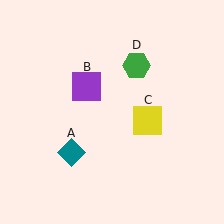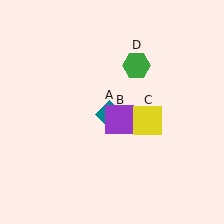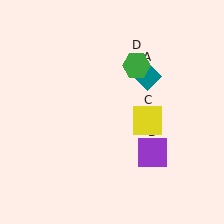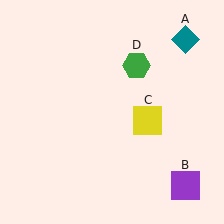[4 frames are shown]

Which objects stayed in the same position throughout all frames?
Yellow square (object C) and green hexagon (object D) remained stationary.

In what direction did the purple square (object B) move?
The purple square (object B) moved down and to the right.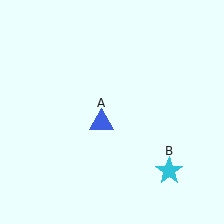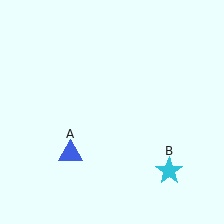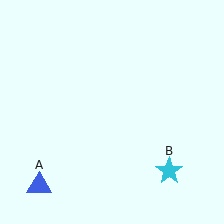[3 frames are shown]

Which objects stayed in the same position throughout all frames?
Cyan star (object B) remained stationary.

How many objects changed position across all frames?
1 object changed position: blue triangle (object A).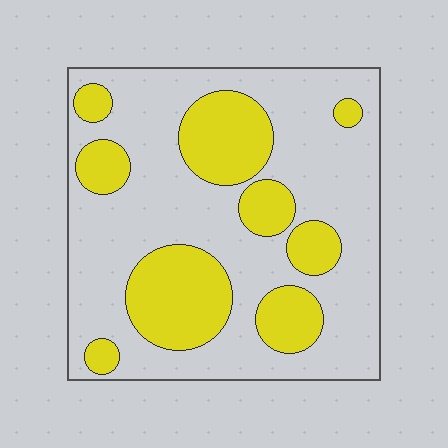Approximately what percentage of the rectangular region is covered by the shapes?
Approximately 30%.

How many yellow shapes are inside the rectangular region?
9.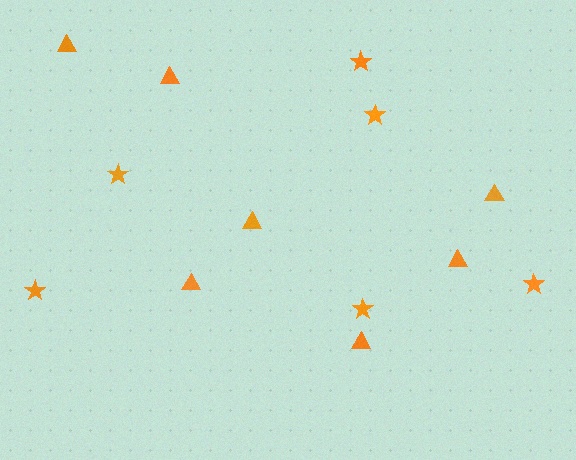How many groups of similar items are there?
There are 2 groups: one group of stars (6) and one group of triangles (7).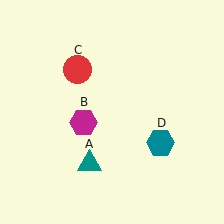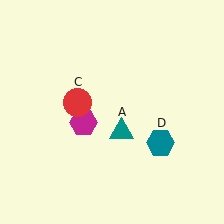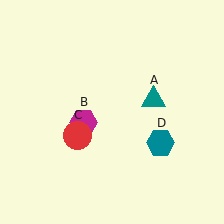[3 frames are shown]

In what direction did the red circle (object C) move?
The red circle (object C) moved down.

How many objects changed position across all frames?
2 objects changed position: teal triangle (object A), red circle (object C).